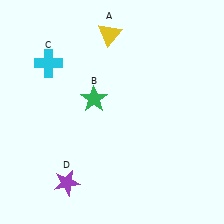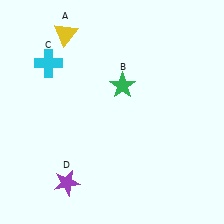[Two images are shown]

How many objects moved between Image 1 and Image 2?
2 objects moved between the two images.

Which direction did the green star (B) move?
The green star (B) moved right.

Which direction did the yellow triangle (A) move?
The yellow triangle (A) moved left.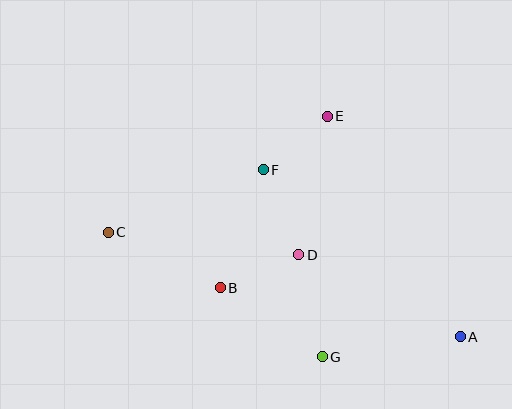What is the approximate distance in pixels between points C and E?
The distance between C and E is approximately 248 pixels.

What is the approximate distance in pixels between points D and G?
The distance between D and G is approximately 104 pixels.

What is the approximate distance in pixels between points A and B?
The distance between A and B is approximately 245 pixels.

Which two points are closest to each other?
Points E and F are closest to each other.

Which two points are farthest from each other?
Points A and C are farthest from each other.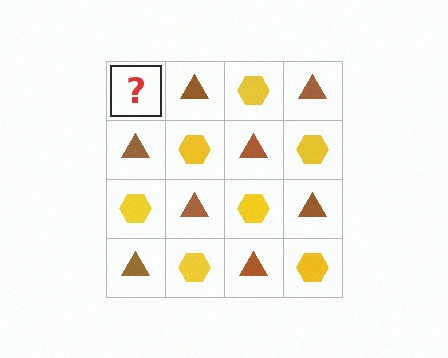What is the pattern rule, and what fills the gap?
The rule is that it alternates yellow hexagon and brown triangle in a checkerboard pattern. The gap should be filled with a yellow hexagon.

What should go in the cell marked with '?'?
The missing cell should contain a yellow hexagon.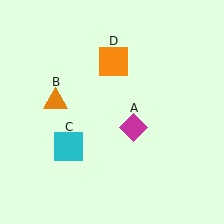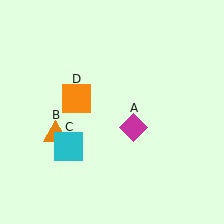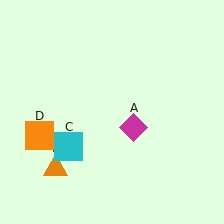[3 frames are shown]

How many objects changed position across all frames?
2 objects changed position: orange triangle (object B), orange square (object D).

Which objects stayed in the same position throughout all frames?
Magenta diamond (object A) and cyan square (object C) remained stationary.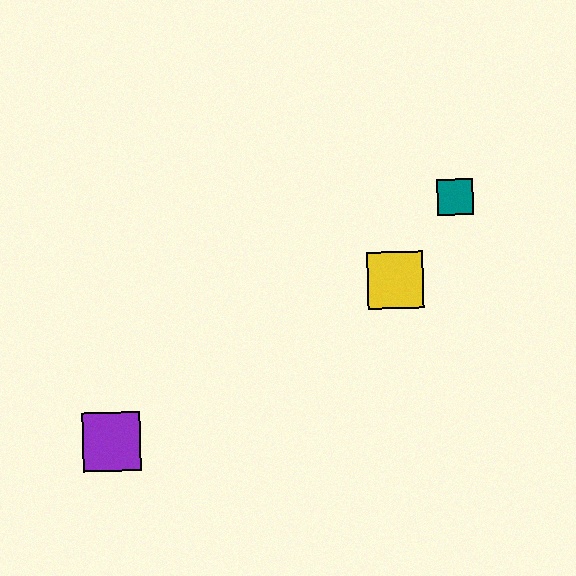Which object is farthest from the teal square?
The purple square is farthest from the teal square.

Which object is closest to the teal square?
The yellow square is closest to the teal square.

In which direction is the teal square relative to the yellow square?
The teal square is above the yellow square.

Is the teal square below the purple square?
No